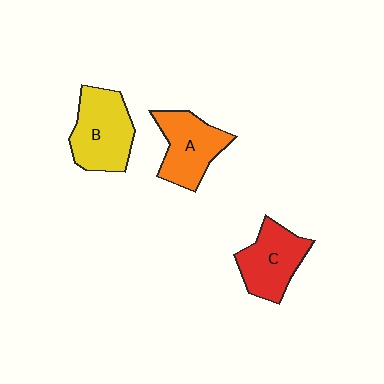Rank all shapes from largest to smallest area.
From largest to smallest: B (yellow), A (orange), C (red).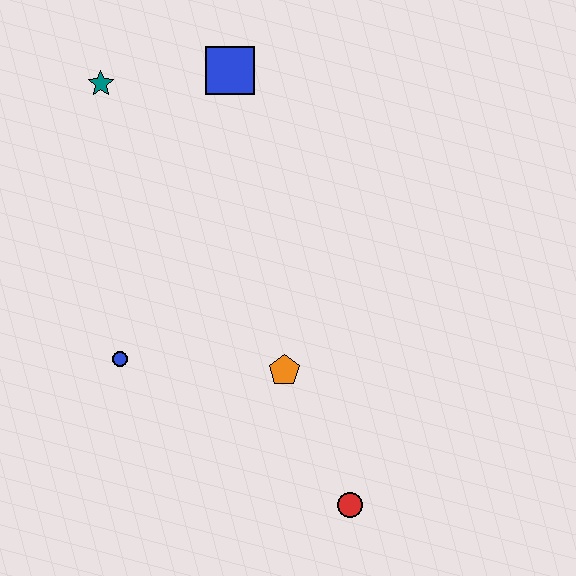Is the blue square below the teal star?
No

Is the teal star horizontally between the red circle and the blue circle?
No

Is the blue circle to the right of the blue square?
No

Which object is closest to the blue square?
The teal star is closest to the blue square.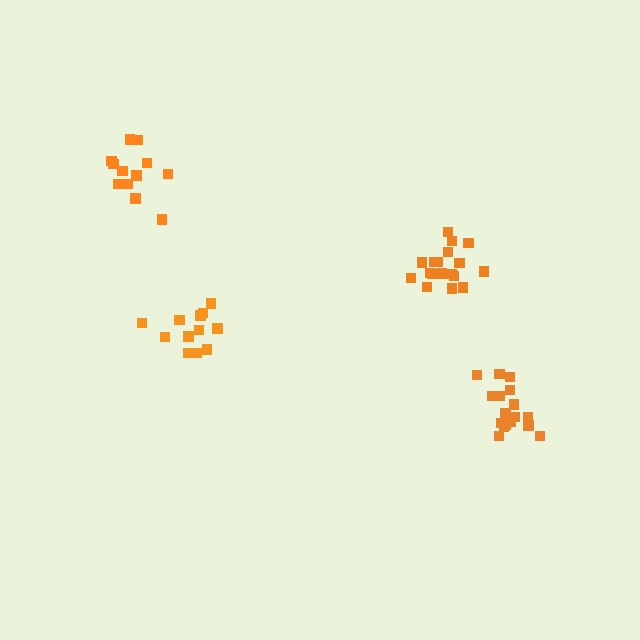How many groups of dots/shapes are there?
There are 4 groups.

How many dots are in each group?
Group 1: 12 dots, Group 2: 12 dots, Group 3: 18 dots, Group 4: 17 dots (59 total).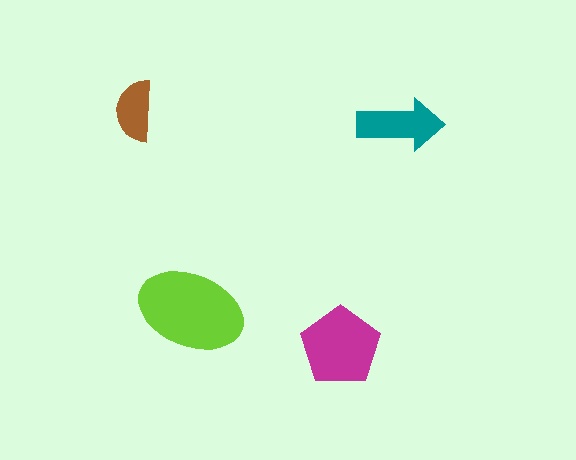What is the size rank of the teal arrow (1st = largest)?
3rd.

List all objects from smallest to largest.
The brown semicircle, the teal arrow, the magenta pentagon, the lime ellipse.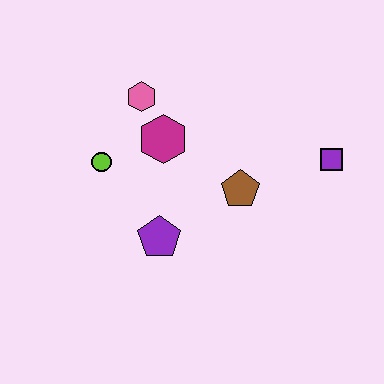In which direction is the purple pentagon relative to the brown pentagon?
The purple pentagon is to the left of the brown pentagon.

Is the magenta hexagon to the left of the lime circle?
No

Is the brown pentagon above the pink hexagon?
No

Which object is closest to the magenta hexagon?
The pink hexagon is closest to the magenta hexagon.